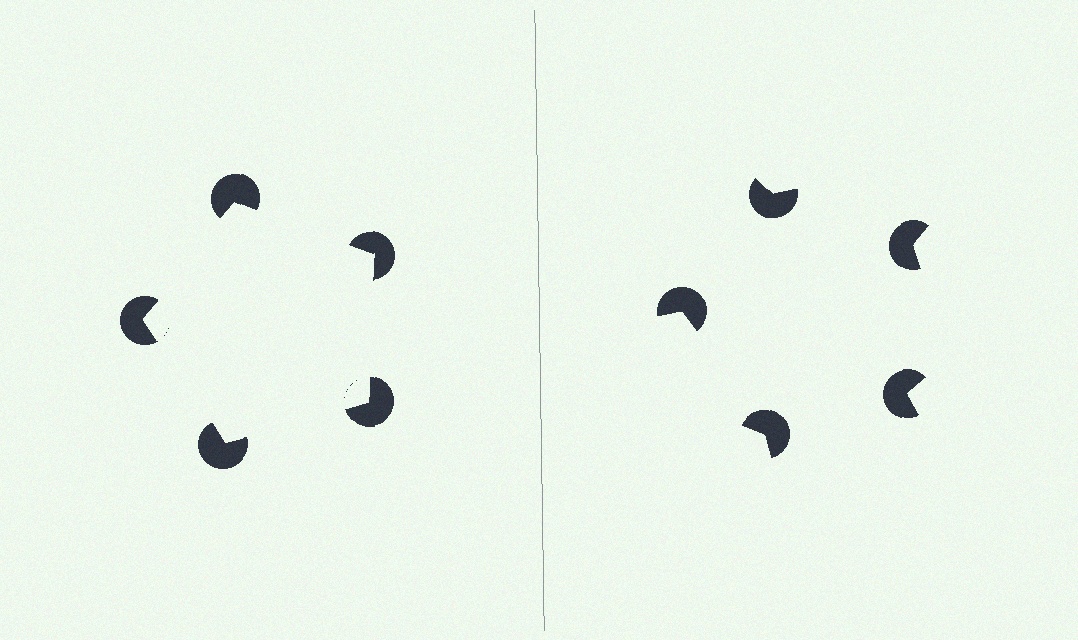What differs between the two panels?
The pac-man discs are positioned identically on both sides; only the wedge orientations differ. On the left they align to a pentagon; on the right they are misaligned.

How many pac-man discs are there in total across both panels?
10 — 5 on each side.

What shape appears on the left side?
An illusory pentagon.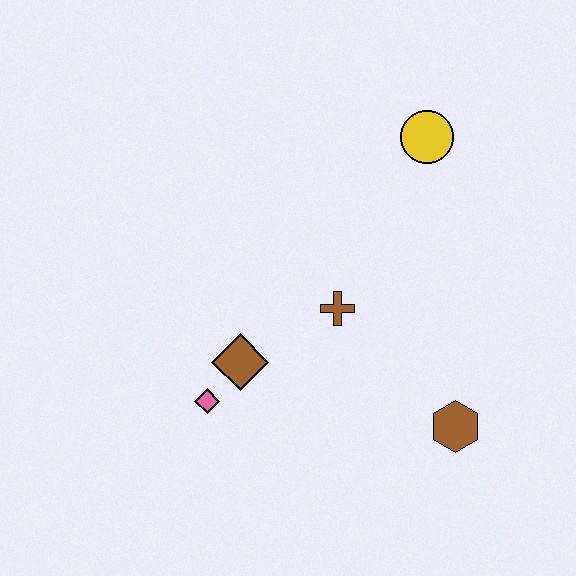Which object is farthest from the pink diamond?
The yellow circle is farthest from the pink diamond.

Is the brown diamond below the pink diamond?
No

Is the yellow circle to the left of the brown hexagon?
Yes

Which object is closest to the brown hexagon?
The brown cross is closest to the brown hexagon.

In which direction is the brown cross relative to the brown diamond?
The brown cross is to the right of the brown diamond.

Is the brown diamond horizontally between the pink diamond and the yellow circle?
Yes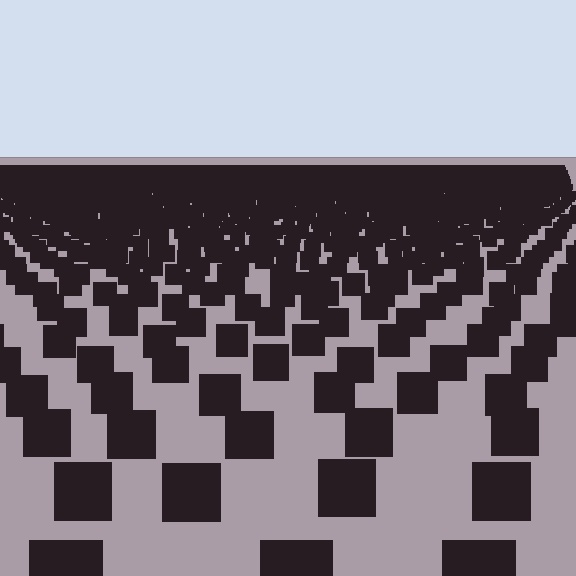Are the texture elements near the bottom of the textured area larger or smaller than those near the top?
Larger. Near the bottom, elements are closer to the viewer and appear at a bigger on-screen size.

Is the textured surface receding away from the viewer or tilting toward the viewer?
The surface is receding away from the viewer. Texture elements get smaller and denser toward the top.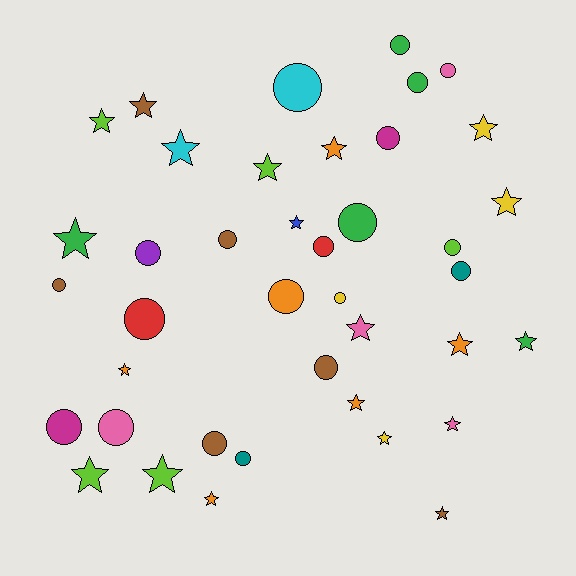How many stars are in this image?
There are 20 stars.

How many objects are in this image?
There are 40 objects.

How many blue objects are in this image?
There is 1 blue object.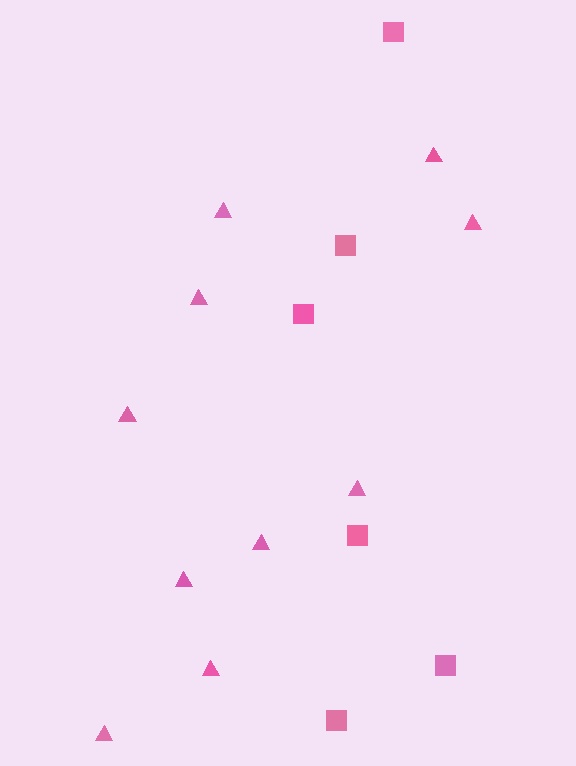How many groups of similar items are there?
There are 2 groups: one group of squares (6) and one group of triangles (10).